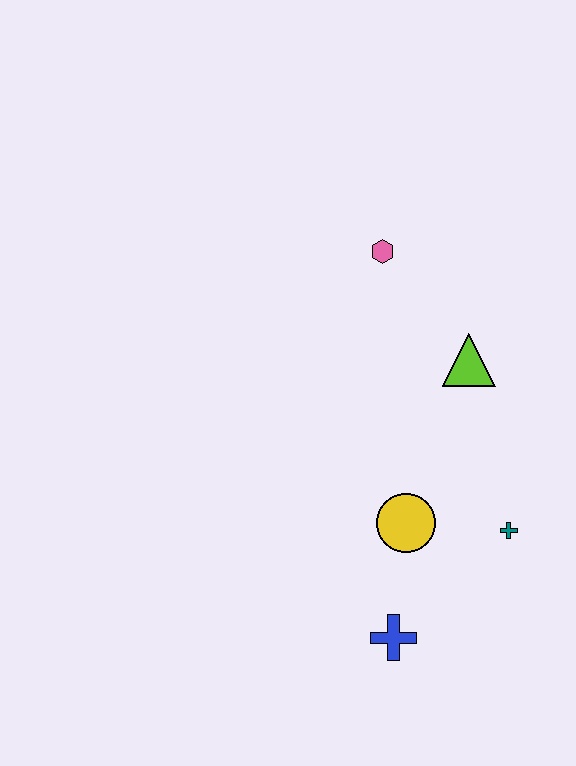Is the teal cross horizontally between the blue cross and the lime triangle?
No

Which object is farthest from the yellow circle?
The pink hexagon is farthest from the yellow circle.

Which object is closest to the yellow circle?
The teal cross is closest to the yellow circle.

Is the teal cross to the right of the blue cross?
Yes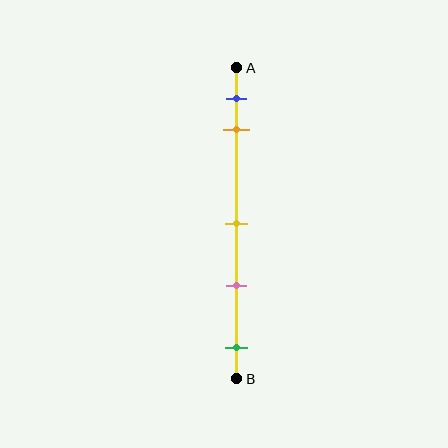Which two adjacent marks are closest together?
The blue and orange marks are the closest adjacent pair.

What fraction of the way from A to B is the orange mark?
The orange mark is approximately 20% (0.2) of the way from A to B.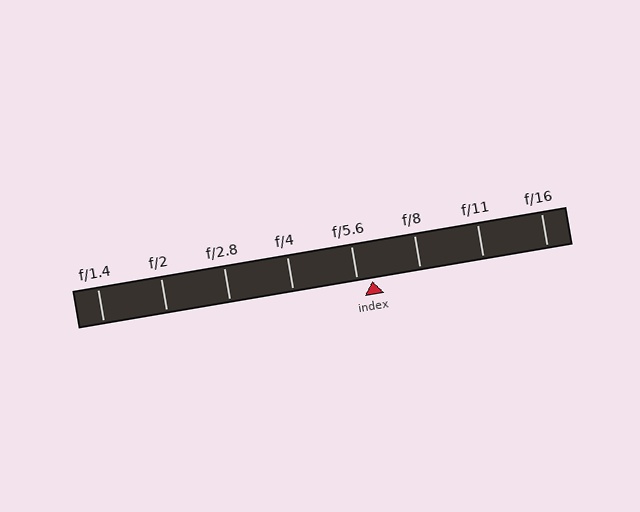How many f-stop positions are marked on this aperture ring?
There are 8 f-stop positions marked.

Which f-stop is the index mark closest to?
The index mark is closest to f/5.6.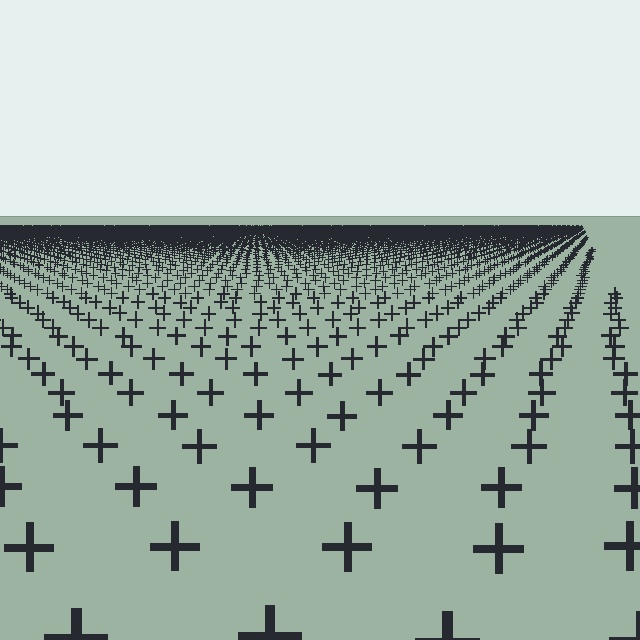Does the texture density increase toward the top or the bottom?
Density increases toward the top.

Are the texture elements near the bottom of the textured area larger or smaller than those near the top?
Larger. Near the bottom, elements are closer to the viewer and appear at a bigger on-screen size.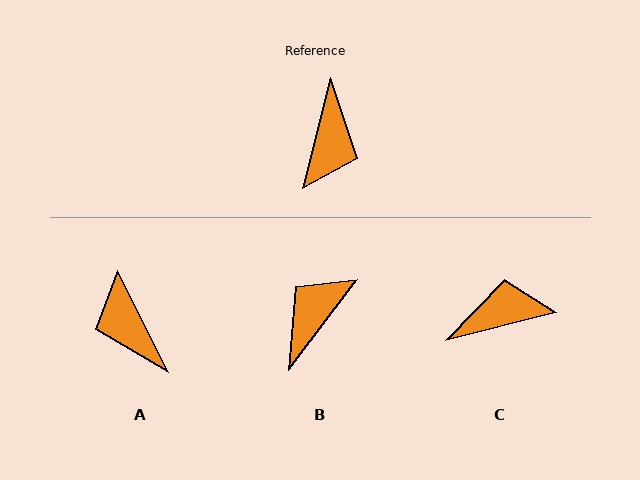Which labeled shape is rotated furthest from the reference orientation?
B, about 157 degrees away.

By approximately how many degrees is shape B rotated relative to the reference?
Approximately 157 degrees counter-clockwise.